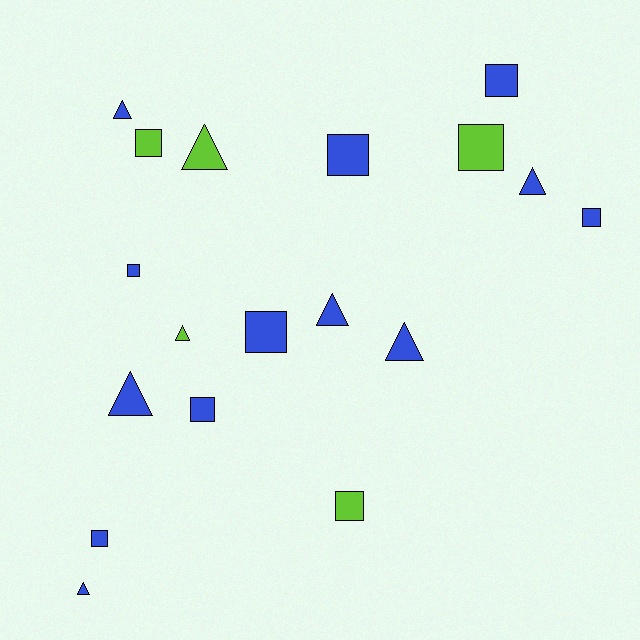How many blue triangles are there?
There are 6 blue triangles.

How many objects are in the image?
There are 18 objects.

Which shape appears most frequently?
Square, with 10 objects.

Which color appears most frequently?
Blue, with 13 objects.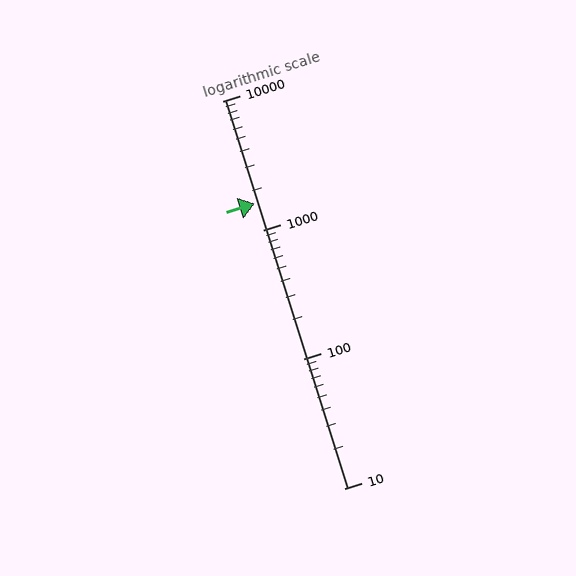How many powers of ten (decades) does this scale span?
The scale spans 3 decades, from 10 to 10000.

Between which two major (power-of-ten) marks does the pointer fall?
The pointer is between 1000 and 10000.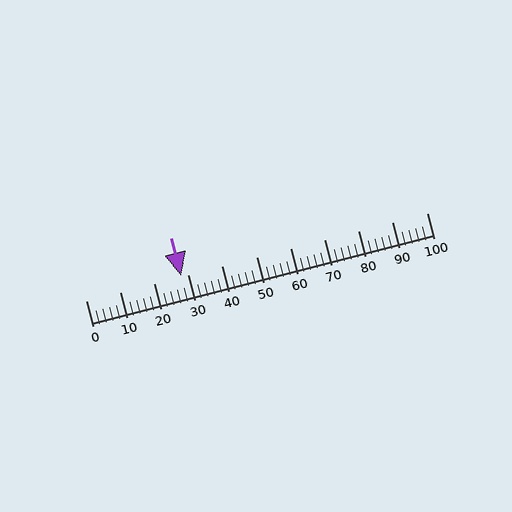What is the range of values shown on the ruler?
The ruler shows values from 0 to 100.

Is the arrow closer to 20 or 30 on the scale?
The arrow is closer to 30.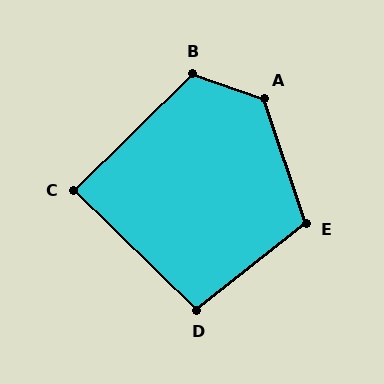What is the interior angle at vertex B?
Approximately 116 degrees (obtuse).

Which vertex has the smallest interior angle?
C, at approximately 89 degrees.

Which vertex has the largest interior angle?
A, at approximately 127 degrees.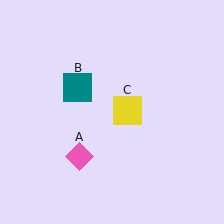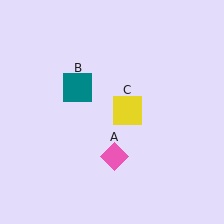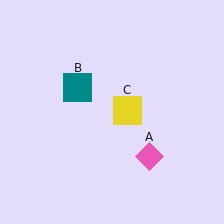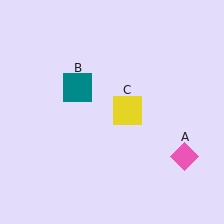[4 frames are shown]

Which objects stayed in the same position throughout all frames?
Teal square (object B) and yellow square (object C) remained stationary.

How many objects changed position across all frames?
1 object changed position: pink diamond (object A).